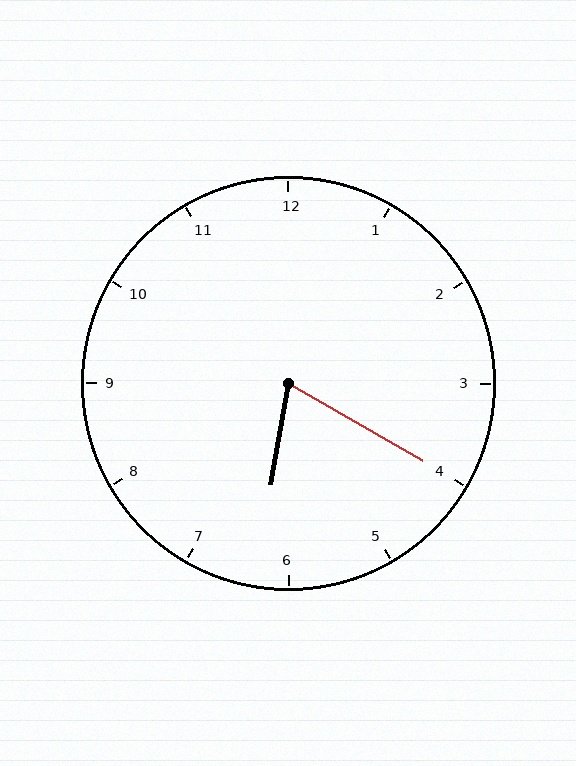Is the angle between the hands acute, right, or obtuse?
It is acute.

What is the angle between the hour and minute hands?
Approximately 70 degrees.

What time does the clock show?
6:20.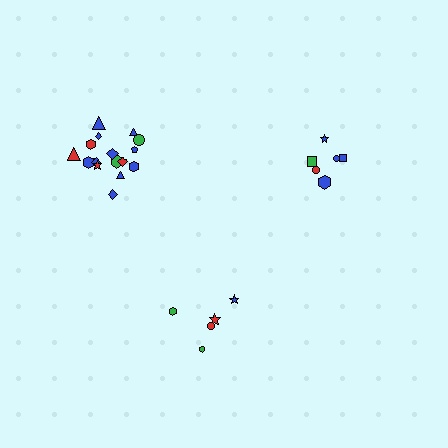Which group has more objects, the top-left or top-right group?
The top-left group.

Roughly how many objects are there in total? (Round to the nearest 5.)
Roughly 30 objects in total.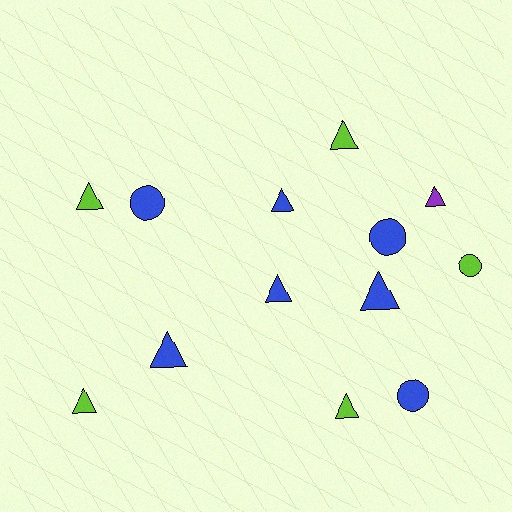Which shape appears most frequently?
Triangle, with 9 objects.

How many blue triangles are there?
There are 4 blue triangles.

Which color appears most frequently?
Blue, with 7 objects.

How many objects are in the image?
There are 13 objects.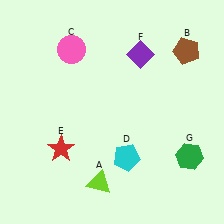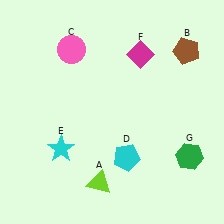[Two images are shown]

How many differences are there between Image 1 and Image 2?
There are 2 differences between the two images.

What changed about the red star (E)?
In Image 1, E is red. In Image 2, it changed to cyan.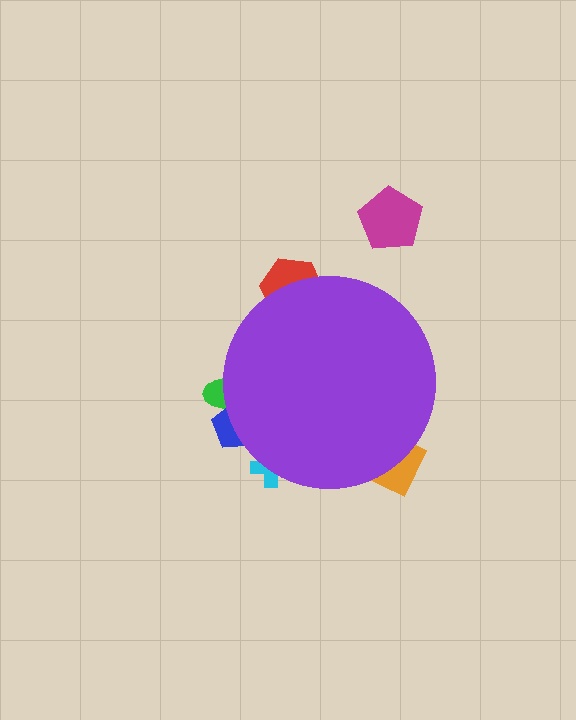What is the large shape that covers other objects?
A purple circle.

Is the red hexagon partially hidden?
Yes, the red hexagon is partially hidden behind the purple circle.